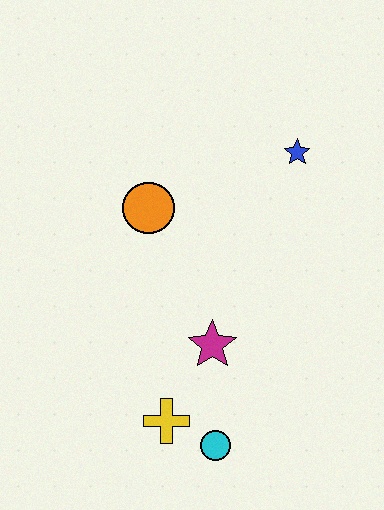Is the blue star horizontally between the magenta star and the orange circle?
No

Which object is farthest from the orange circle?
The cyan circle is farthest from the orange circle.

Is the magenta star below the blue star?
Yes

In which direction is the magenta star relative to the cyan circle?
The magenta star is above the cyan circle.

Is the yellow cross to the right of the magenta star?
No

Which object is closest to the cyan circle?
The yellow cross is closest to the cyan circle.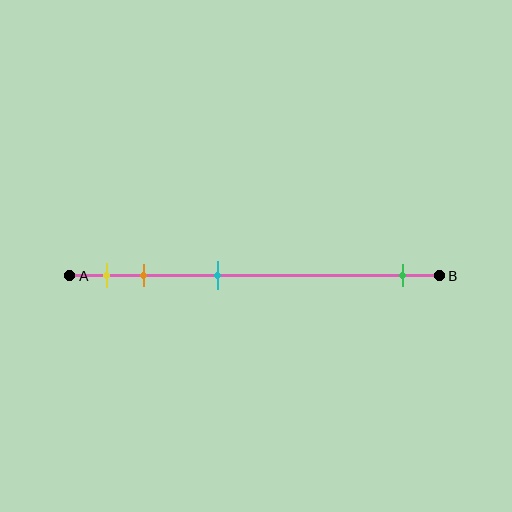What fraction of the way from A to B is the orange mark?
The orange mark is approximately 20% (0.2) of the way from A to B.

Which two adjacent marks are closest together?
The yellow and orange marks are the closest adjacent pair.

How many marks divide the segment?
There are 4 marks dividing the segment.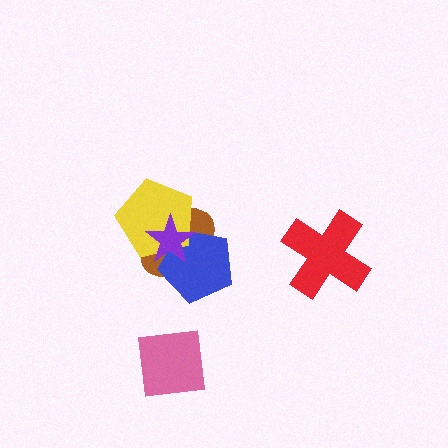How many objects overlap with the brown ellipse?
3 objects overlap with the brown ellipse.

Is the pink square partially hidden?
No, no other shape covers it.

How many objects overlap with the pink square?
0 objects overlap with the pink square.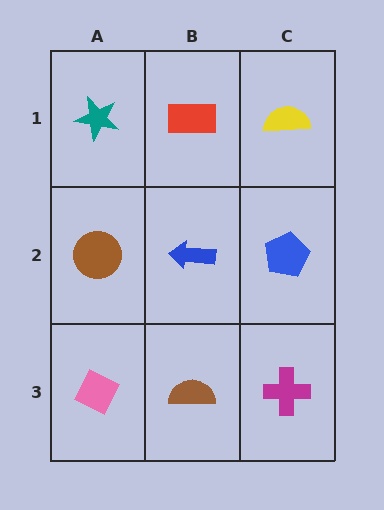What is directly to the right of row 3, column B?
A magenta cross.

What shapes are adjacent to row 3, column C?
A blue pentagon (row 2, column C), a brown semicircle (row 3, column B).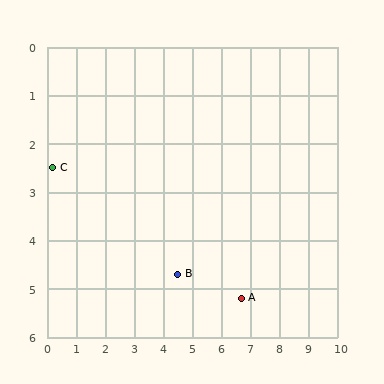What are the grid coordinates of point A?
Point A is at approximately (6.7, 5.2).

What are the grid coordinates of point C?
Point C is at approximately (0.2, 2.5).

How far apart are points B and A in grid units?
Points B and A are about 2.3 grid units apart.